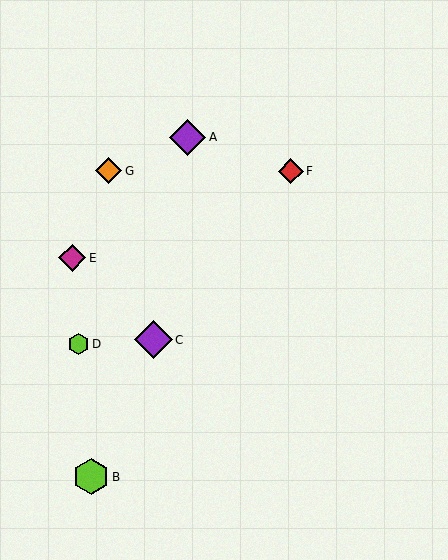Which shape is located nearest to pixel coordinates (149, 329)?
The purple diamond (labeled C) at (153, 340) is nearest to that location.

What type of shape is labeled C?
Shape C is a purple diamond.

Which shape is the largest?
The purple diamond (labeled C) is the largest.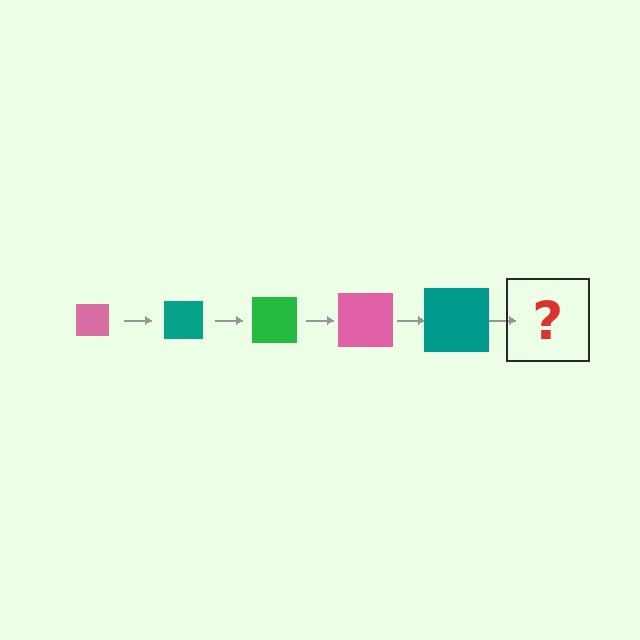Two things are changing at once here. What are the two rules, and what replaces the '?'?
The two rules are that the square grows larger each step and the color cycles through pink, teal, and green. The '?' should be a green square, larger than the previous one.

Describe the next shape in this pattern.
It should be a green square, larger than the previous one.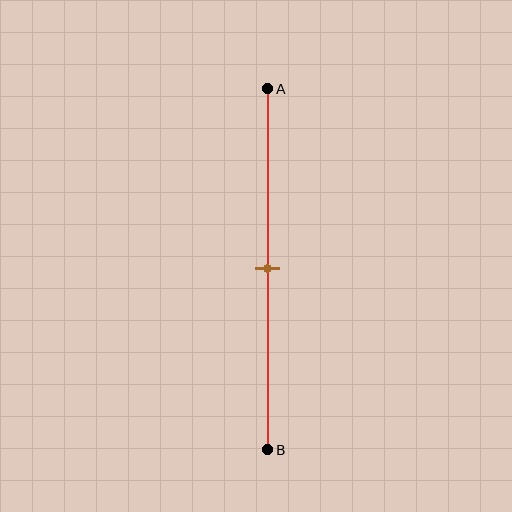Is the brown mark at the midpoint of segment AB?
Yes, the mark is approximately at the midpoint.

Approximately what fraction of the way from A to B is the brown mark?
The brown mark is approximately 50% of the way from A to B.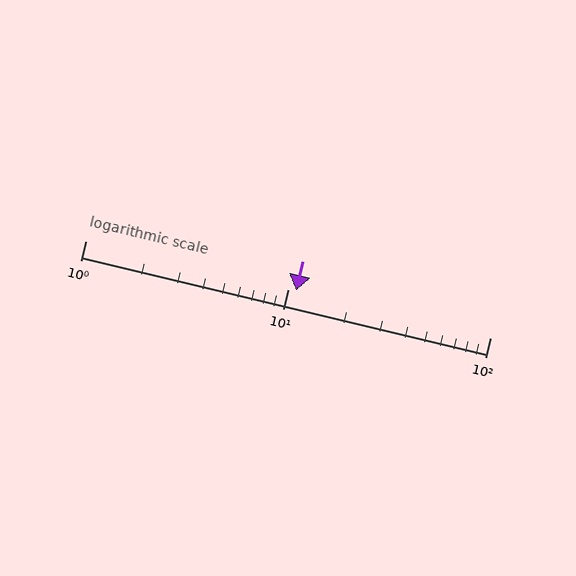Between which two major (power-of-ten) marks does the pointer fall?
The pointer is between 10 and 100.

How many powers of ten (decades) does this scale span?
The scale spans 2 decades, from 1 to 100.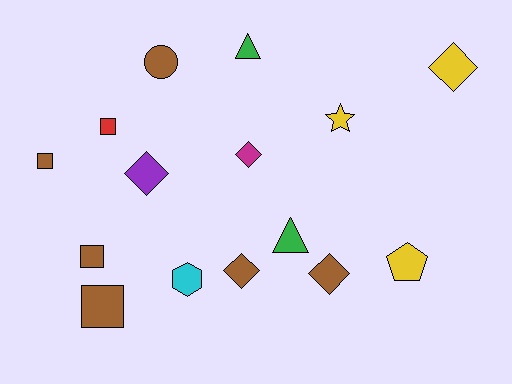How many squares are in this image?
There are 4 squares.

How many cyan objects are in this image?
There is 1 cyan object.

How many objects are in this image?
There are 15 objects.